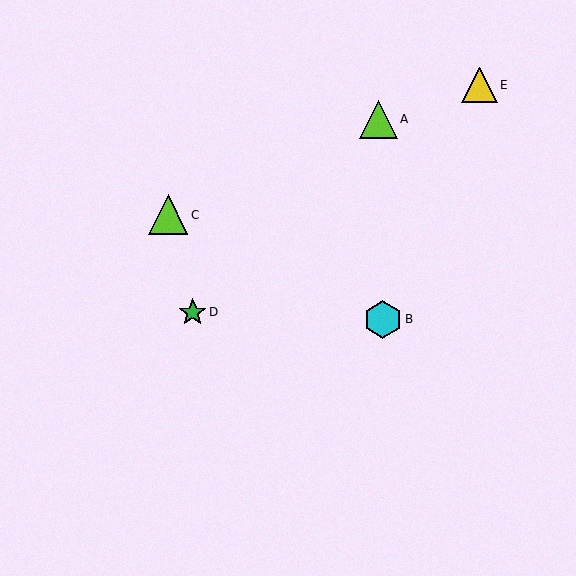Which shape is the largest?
The lime triangle (labeled C) is the largest.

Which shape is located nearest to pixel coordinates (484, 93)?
The yellow triangle (labeled E) at (479, 85) is nearest to that location.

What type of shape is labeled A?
Shape A is a lime triangle.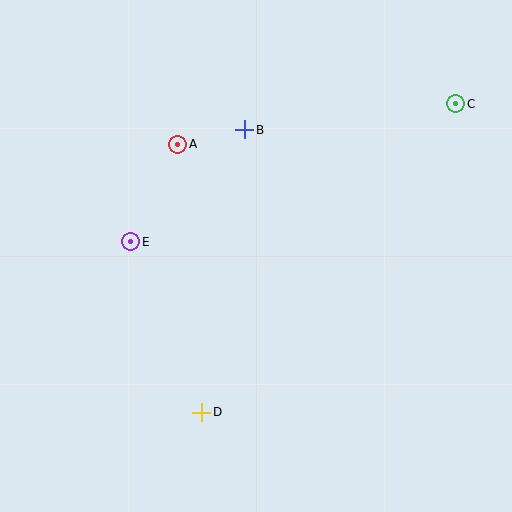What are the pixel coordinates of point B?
Point B is at (245, 130).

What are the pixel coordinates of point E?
Point E is at (131, 242).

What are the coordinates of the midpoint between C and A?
The midpoint between C and A is at (317, 124).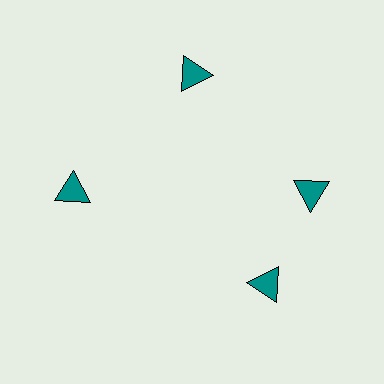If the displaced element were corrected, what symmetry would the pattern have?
It would have 4-fold rotational symmetry — the pattern would map onto itself every 90 degrees.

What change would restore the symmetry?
The symmetry would be restored by rotating it back into even spacing with its neighbors so that all 4 triangles sit at equal angles and equal distance from the center.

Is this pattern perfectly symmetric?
No. The 4 teal triangles are arranged in a ring, but one element near the 6 o'clock position is rotated out of alignment along the ring, breaking the 4-fold rotational symmetry.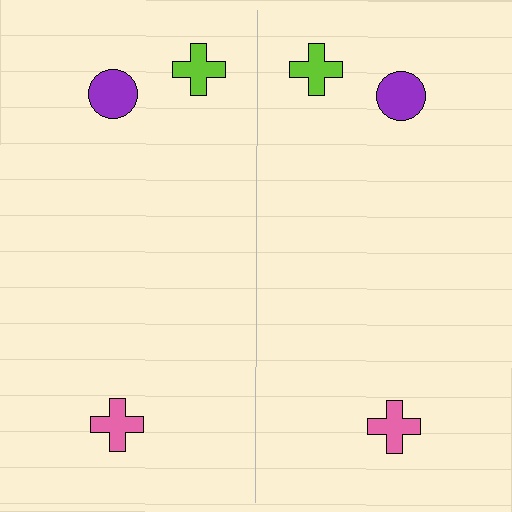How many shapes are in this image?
There are 6 shapes in this image.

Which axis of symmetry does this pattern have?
The pattern has a vertical axis of symmetry running through the center of the image.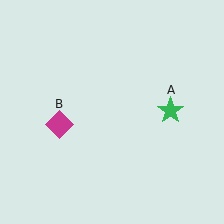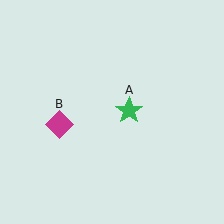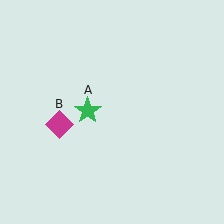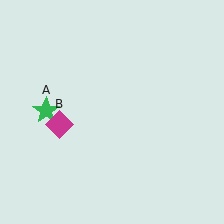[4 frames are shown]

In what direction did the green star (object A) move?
The green star (object A) moved left.